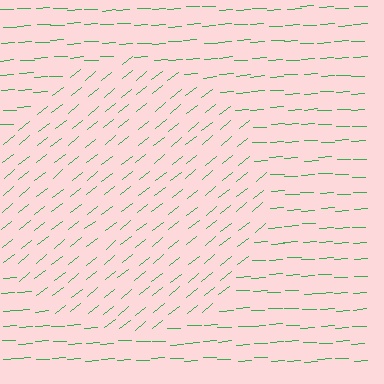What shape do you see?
I see a circle.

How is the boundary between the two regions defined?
The boundary is defined purely by a change in line orientation (approximately 36 degrees difference). All lines are the same color and thickness.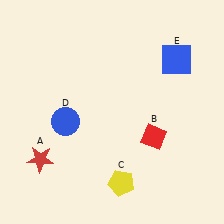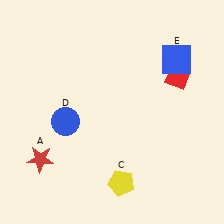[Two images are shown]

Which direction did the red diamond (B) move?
The red diamond (B) moved up.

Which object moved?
The red diamond (B) moved up.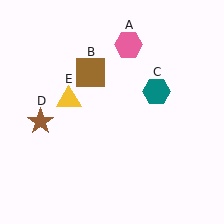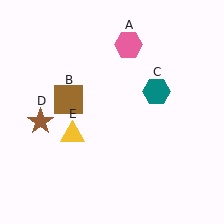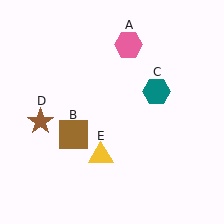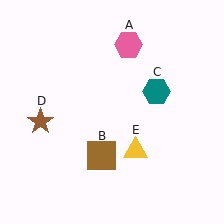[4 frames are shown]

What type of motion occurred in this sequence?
The brown square (object B), yellow triangle (object E) rotated counterclockwise around the center of the scene.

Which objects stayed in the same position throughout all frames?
Pink hexagon (object A) and teal hexagon (object C) and brown star (object D) remained stationary.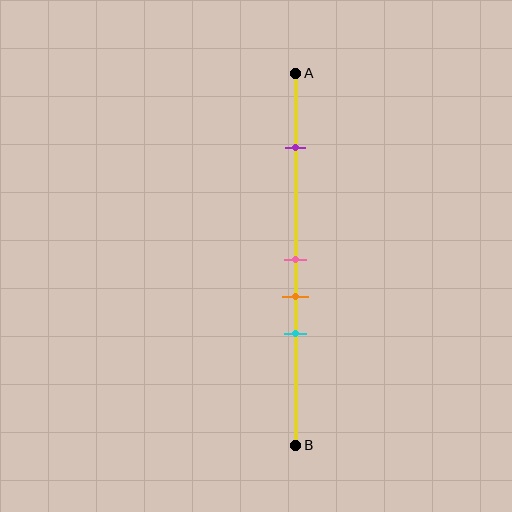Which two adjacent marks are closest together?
The pink and orange marks are the closest adjacent pair.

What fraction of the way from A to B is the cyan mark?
The cyan mark is approximately 70% (0.7) of the way from A to B.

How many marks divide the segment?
There are 4 marks dividing the segment.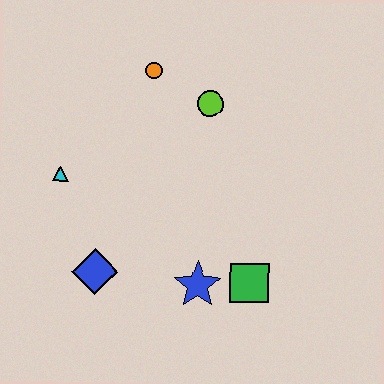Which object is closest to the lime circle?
The orange circle is closest to the lime circle.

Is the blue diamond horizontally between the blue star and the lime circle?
No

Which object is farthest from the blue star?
The orange circle is farthest from the blue star.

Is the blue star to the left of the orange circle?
No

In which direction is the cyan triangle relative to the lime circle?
The cyan triangle is to the left of the lime circle.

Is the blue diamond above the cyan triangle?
No